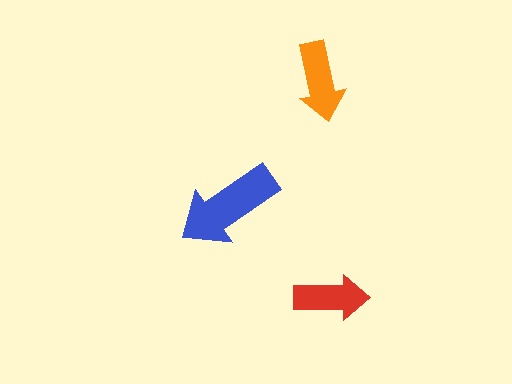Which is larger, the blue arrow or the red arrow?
The blue one.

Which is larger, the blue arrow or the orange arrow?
The blue one.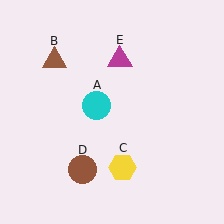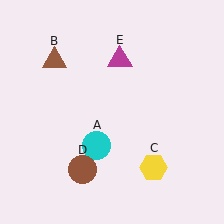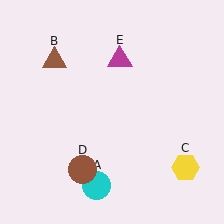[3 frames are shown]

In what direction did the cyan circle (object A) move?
The cyan circle (object A) moved down.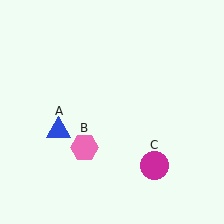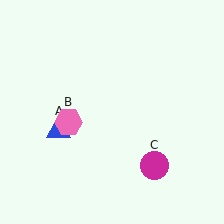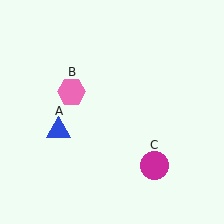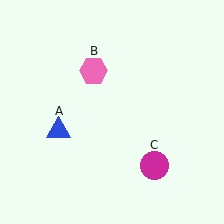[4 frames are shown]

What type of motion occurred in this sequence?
The pink hexagon (object B) rotated clockwise around the center of the scene.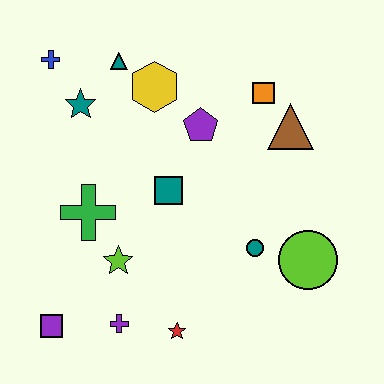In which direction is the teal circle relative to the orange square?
The teal circle is below the orange square.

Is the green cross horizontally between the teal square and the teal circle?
No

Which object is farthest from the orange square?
The purple square is farthest from the orange square.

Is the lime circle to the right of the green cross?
Yes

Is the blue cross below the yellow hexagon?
No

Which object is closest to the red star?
The purple cross is closest to the red star.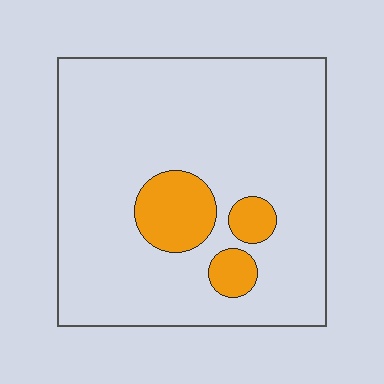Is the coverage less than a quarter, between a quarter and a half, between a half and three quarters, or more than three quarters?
Less than a quarter.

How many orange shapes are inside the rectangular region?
3.